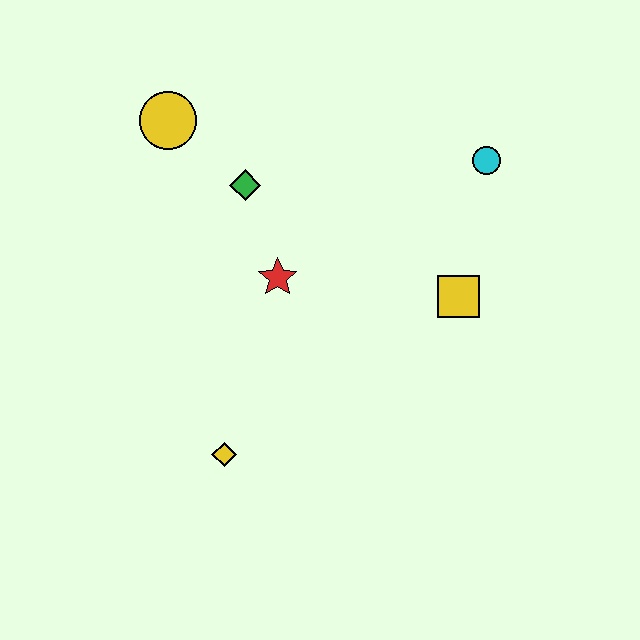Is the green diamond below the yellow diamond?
No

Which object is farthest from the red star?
The cyan circle is farthest from the red star.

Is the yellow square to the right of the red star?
Yes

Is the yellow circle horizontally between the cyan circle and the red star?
No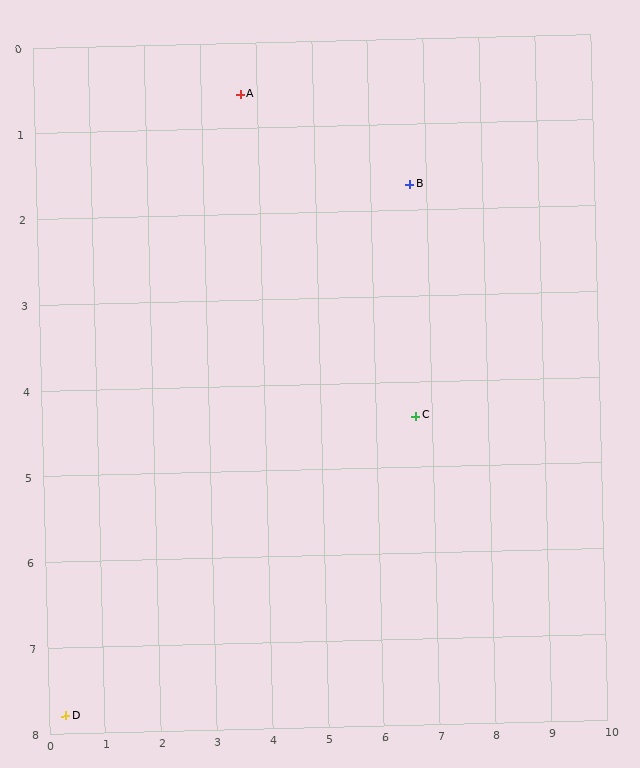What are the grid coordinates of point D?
Point D is at approximately (0.3, 7.8).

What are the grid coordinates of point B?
Point B is at approximately (6.7, 1.7).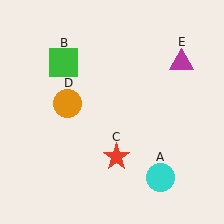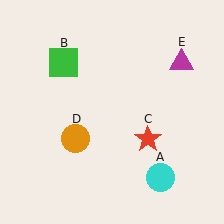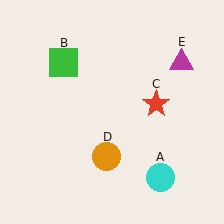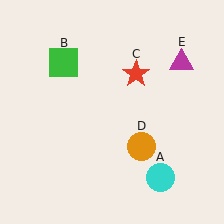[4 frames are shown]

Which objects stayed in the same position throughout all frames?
Cyan circle (object A) and green square (object B) and magenta triangle (object E) remained stationary.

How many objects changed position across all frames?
2 objects changed position: red star (object C), orange circle (object D).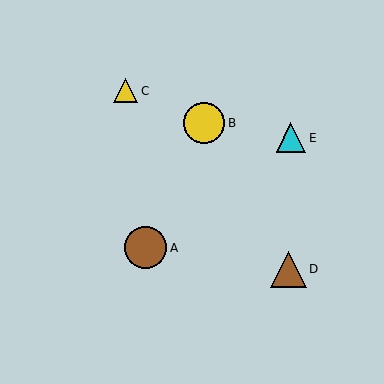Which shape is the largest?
The brown circle (labeled A) is the largest.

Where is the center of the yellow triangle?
The center of the yellow triangle is at (126, 91).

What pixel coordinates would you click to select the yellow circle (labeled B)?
Click at (204, 123) to select the yellow circle B.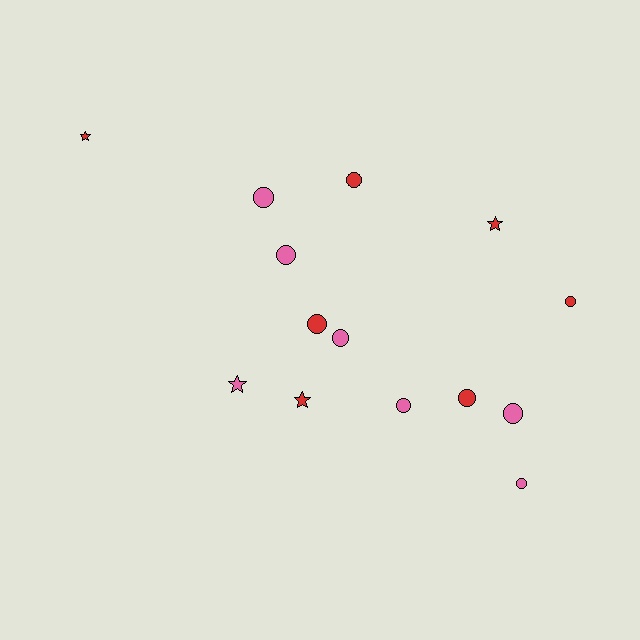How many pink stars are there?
There is 1 pink star.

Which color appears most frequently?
Pink, with 7 objects.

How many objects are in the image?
There are 14 objects.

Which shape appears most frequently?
Circle, with 10 objects.